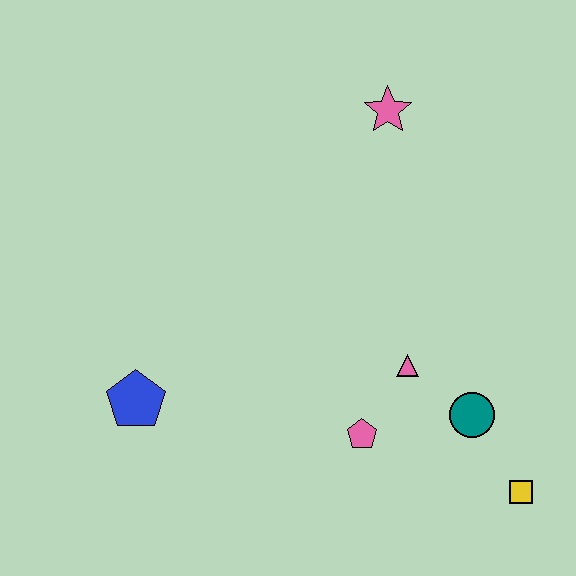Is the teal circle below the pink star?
Yes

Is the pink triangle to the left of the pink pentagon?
No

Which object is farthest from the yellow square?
The pink star is farthest from the yellow square.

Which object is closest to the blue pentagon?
The pink pentagon is closest to the blue pentagon.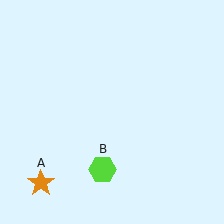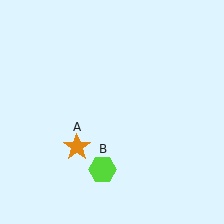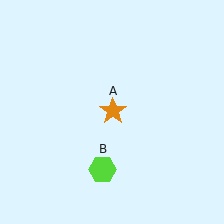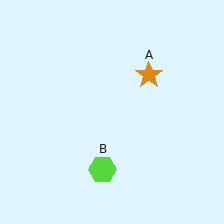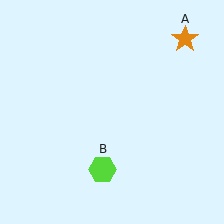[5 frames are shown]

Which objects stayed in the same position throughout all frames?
Lime hexagon (object B) remained stationary.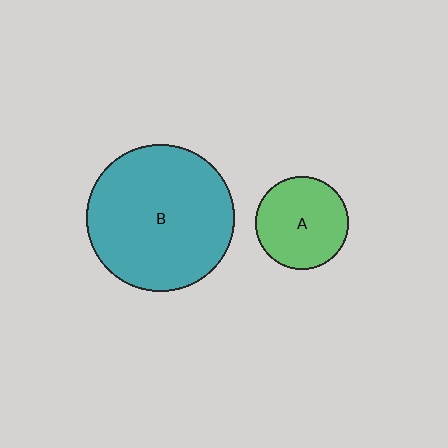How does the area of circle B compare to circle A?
Approximately 2.5 times.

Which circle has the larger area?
Circle B (teal).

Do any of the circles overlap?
No, none of the circles overlap.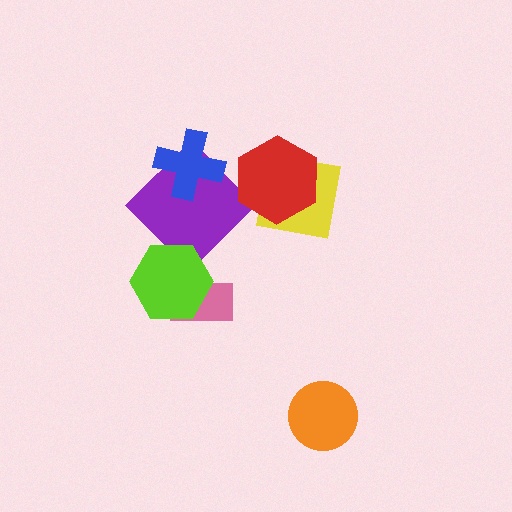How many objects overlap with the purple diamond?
2 objects overlap with the purple diamond.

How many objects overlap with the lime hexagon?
2 objects overlap with the lime hexagon.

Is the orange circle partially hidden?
No, no other shape covers it.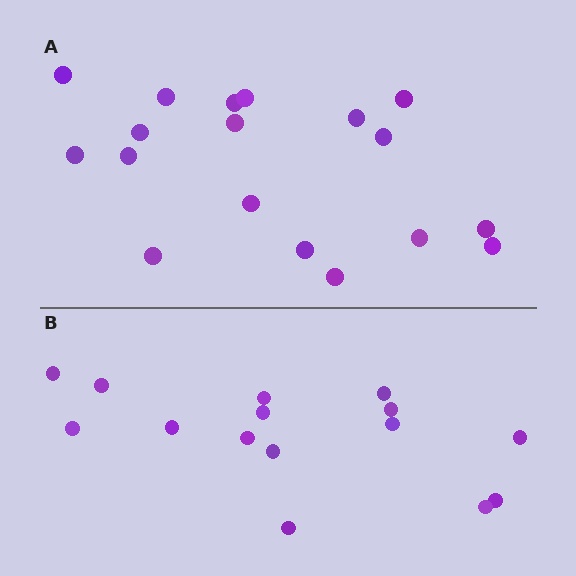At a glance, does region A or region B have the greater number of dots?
Region A (the top region) has more dots.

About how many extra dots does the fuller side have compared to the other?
Region A has just a few more — roughly 2 or 3 more dots than region B.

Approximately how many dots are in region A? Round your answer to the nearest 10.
About 20 dots. (The exact count is 18, which rounds to 20.)